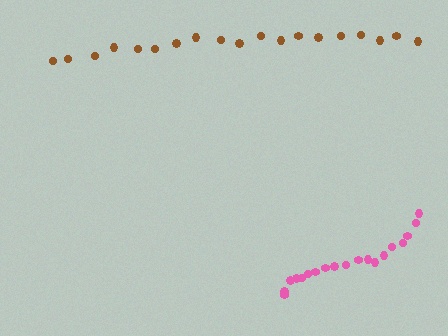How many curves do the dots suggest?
There are 2 distinct paths.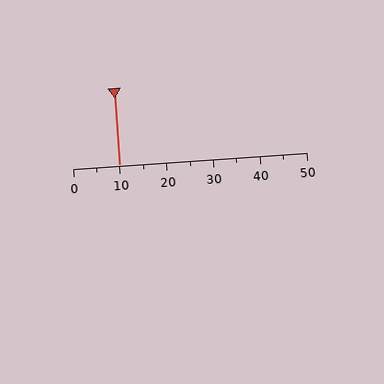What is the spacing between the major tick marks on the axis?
The major ticks are spaced 10 apart.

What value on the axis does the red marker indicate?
The marker indicates approximately 10.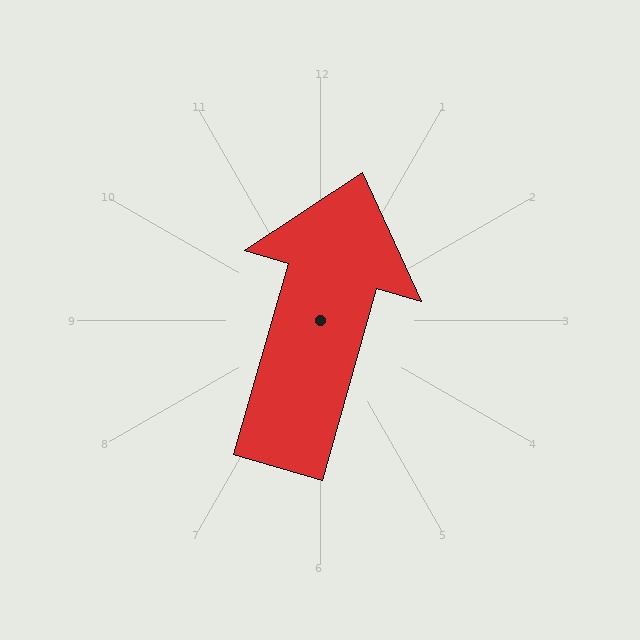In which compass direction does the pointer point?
North.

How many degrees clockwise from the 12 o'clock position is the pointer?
Approximately 16 degrees.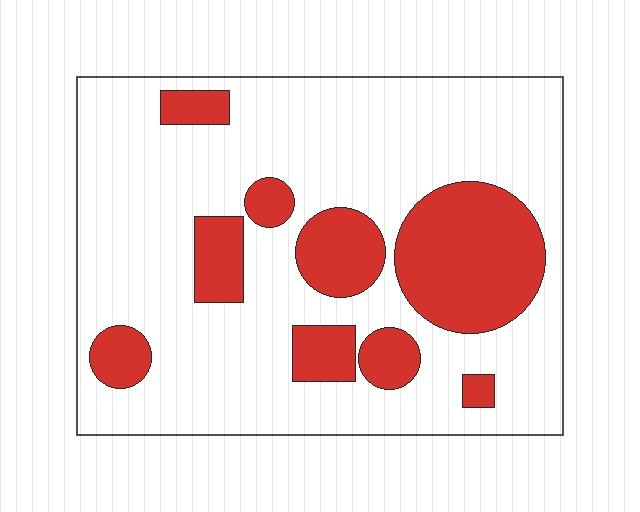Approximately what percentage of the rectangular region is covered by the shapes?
Approximately 25%.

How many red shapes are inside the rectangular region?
9.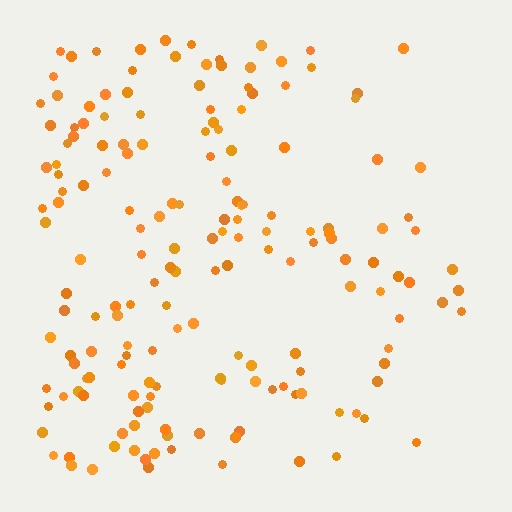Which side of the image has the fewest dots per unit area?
The right.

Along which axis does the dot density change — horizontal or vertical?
Horizontal.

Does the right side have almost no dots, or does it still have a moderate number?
Still a moderate number, just noticeably fewer than the left.